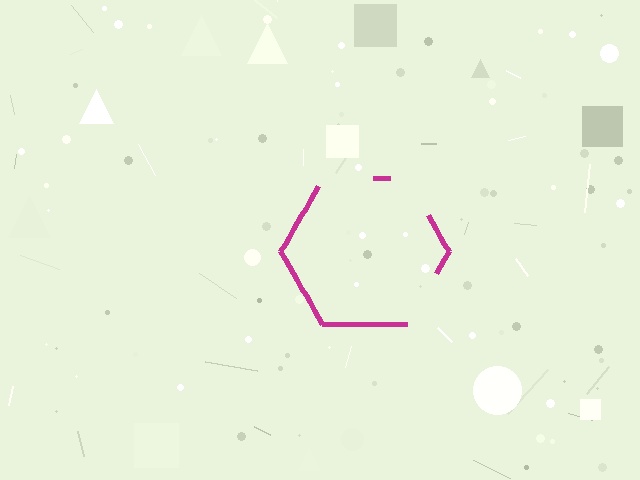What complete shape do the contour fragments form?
The contour fragments form a hexagon.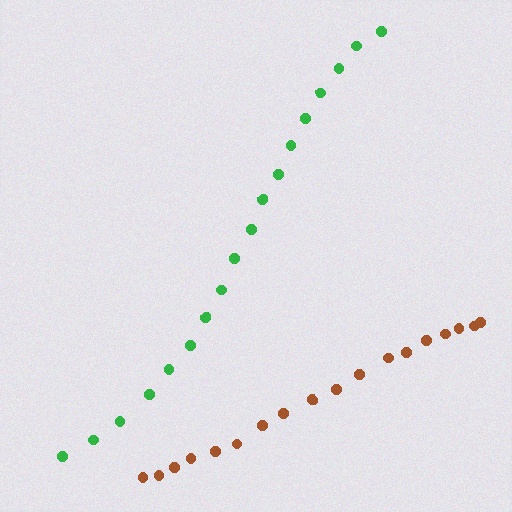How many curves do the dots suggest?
There are 2 distinct paths.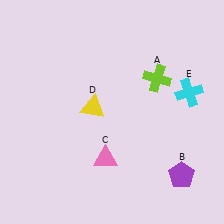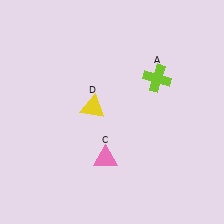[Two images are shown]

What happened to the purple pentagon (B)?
The purple pentagon (B) was removed in Image 2. It was in the bottom-right area of Image 1.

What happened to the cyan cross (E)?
The cyan cross (E) was removed in Image 2. It was in the top-right area of Image 1.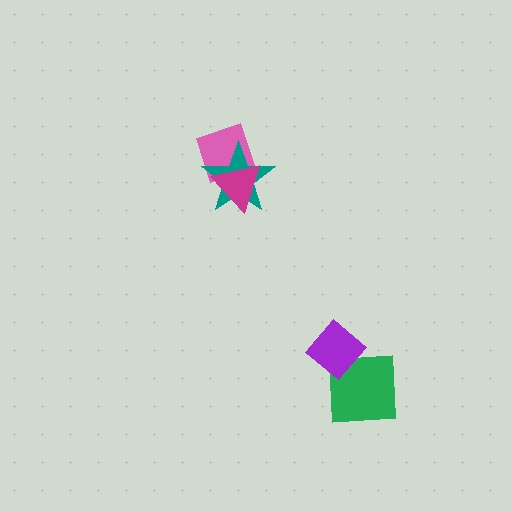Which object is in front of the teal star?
The magenta triangle is in front of the teal star.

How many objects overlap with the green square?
1 object overlaps with the green square.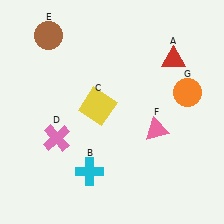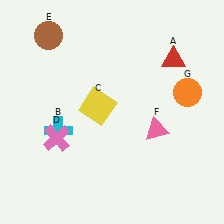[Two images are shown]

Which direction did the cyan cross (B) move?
The cyan cross (B) moved up.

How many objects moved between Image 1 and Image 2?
1 object moved between the two images.